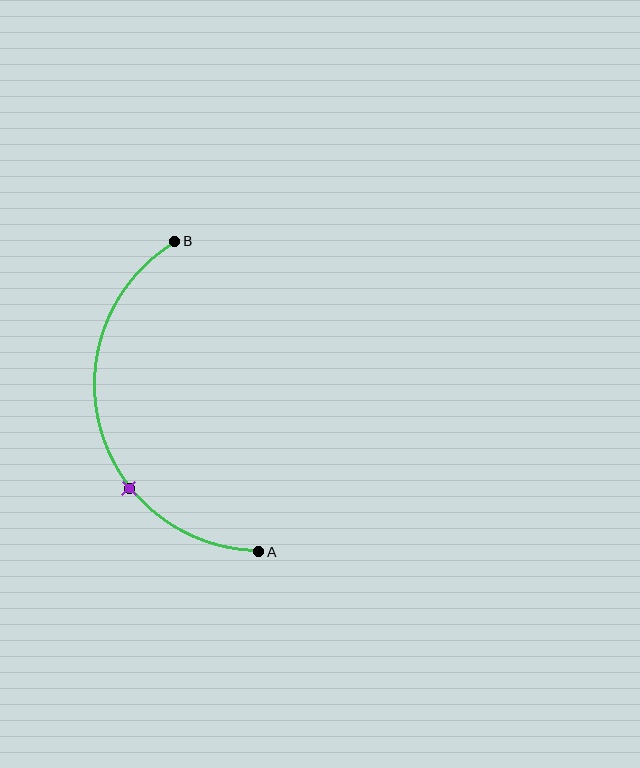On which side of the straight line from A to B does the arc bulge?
The arc bulges to the left of the straight line connecting A and B.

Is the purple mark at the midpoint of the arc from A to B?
No. The purple mark lies on the arc but is closer to endpoint A. The arc midpoint would be at the point on the curve equidistant along the arc from both A and B.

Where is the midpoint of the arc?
The arc midpoint is the point on the curve farthest from the straight line joining A and B. It sits to the left of that line.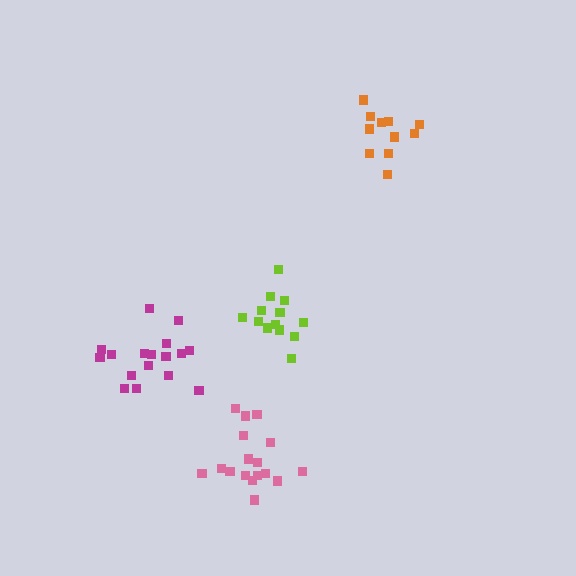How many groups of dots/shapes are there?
There are 4 groups.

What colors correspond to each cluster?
The clusters are colored: lime, orange, pink, magenta.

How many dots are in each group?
Group 1: 13 dots, Group 2: 11 dots, Group 3: 17 dots, Group 4: 17 dots (58 total).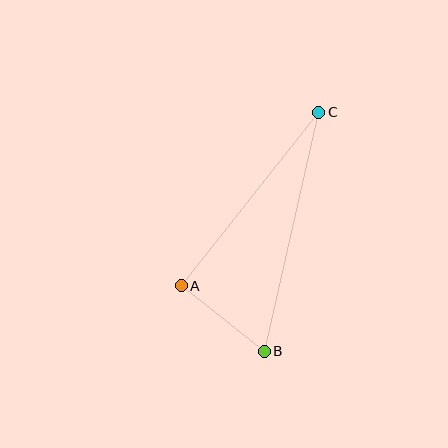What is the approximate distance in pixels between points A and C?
The distance between A and C is approximately 221 pixels.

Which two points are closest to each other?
Points A and B are closest to each other.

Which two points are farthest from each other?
Points B and C are farthest from each other.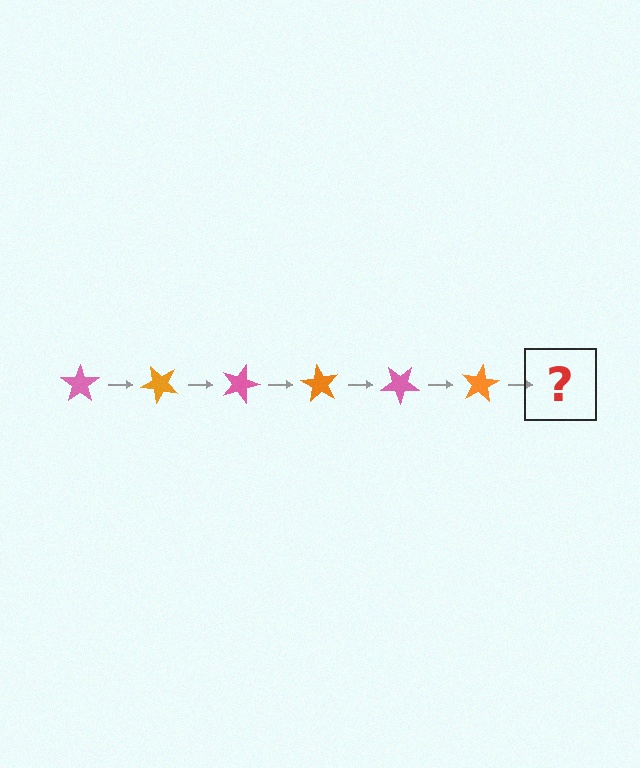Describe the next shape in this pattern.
It should be a pink star, rotated 270 degrees from the start.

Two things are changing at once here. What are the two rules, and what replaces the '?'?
The two rules are that it rotates 45 degrees each step and the color cycles through pink and orange. The '?' should be a pink star, rotated 270 degrees from the start.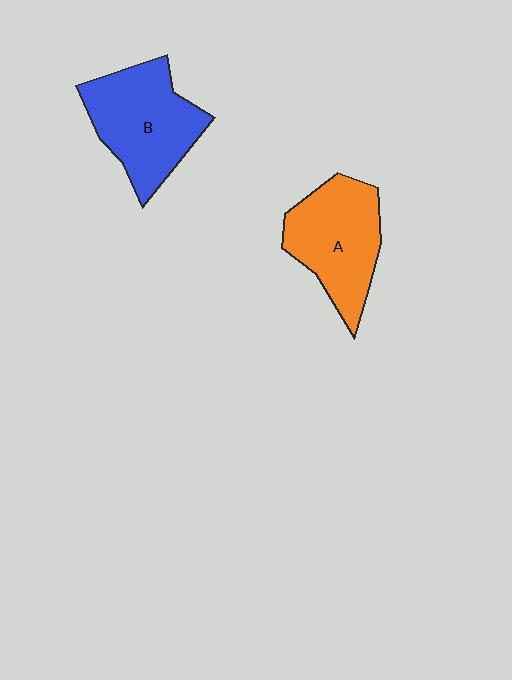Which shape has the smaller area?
Shape A (orange).